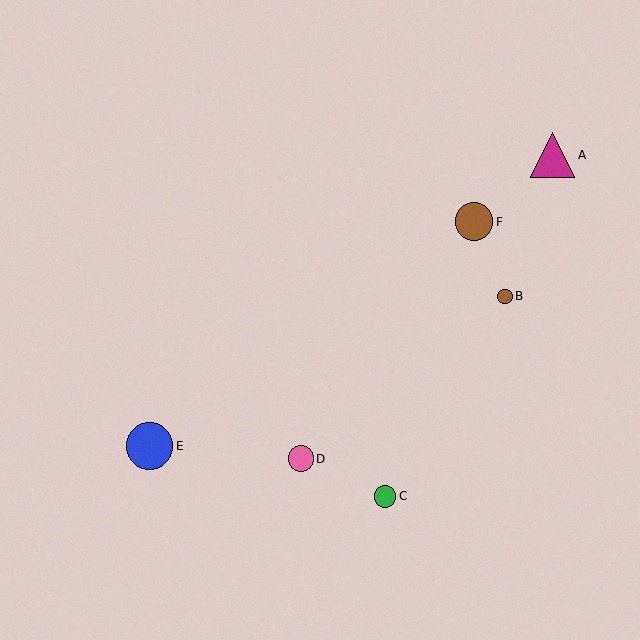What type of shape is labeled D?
Shape D is a pink circle.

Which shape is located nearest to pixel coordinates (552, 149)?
The magenta triangle (labeled A) at (552, 155) is nearest to that location.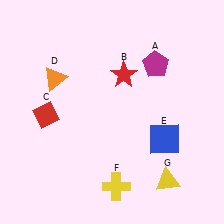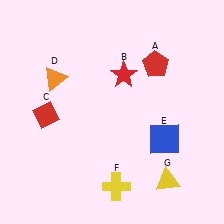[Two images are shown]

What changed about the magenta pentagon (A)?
In Image 1, A is magenta. In Image 2, it changed to red.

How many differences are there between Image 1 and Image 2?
There is 1 difference between the two images.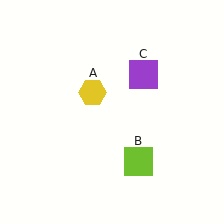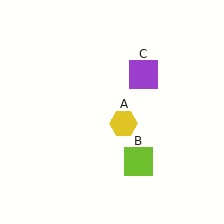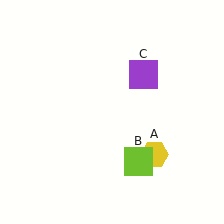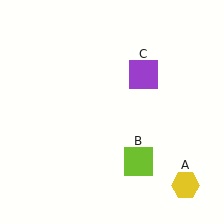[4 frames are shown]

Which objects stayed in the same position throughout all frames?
Lime square (object B) and purple square (object C) remained stationary.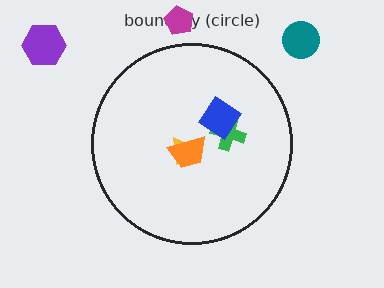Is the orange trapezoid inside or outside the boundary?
Inside.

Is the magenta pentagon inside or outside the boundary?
Outside.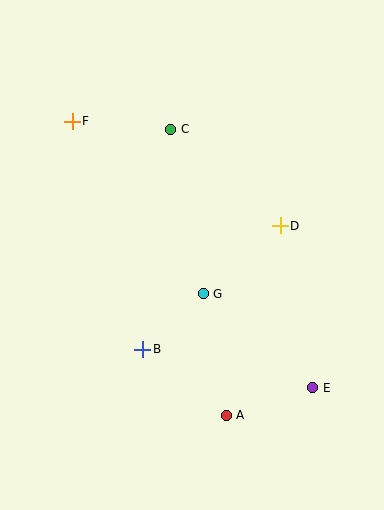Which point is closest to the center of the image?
Point G at (203, 294) is closest to the center.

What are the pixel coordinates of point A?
Point A is at (226, 415).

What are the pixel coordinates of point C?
Point C is at (171, 129).